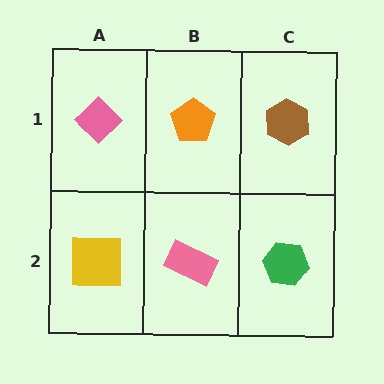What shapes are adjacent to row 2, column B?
An orange pentagon (row 1, column B), a yellow square (row 2, column A), a green hexagon (row 2, column C).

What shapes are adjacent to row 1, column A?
A yellow square (row 2, column A), an orange pentagon (row 1, column B).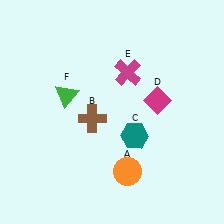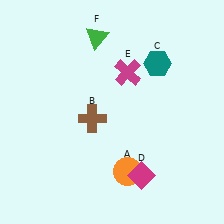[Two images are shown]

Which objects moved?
The objects that moved are: the teal hexagon (C), the magenta diamond (D), the green triangle (F).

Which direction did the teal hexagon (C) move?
The teal hexagon (C) moved up.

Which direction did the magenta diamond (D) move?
The magenta diamond (D) moved down.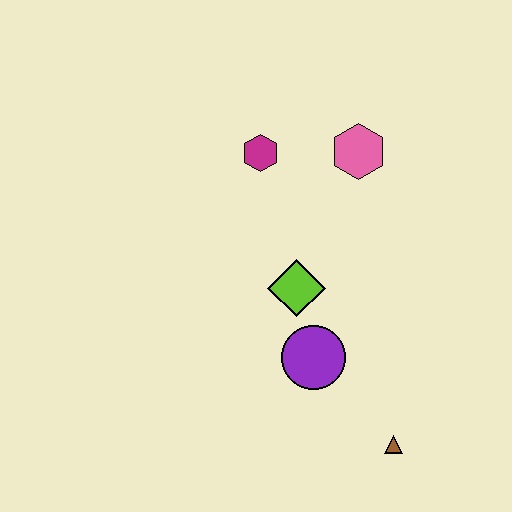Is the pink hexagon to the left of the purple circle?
No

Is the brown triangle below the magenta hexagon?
Yes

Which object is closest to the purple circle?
The lime diamond is closest to the purple circle.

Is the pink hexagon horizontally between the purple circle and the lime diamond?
No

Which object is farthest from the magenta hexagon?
The brown triangle is farthest from the magenta hexagon.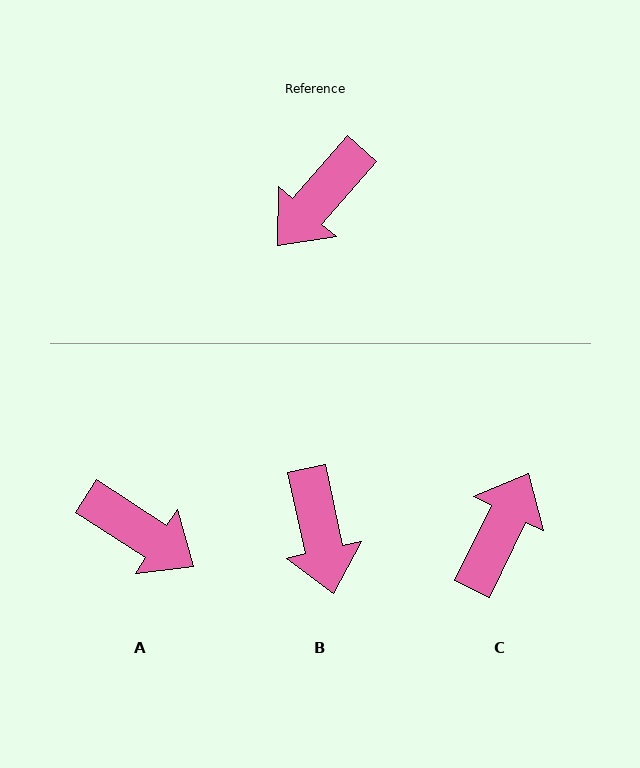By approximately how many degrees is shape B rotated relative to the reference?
Approximately 53 degrees counter-clockwise.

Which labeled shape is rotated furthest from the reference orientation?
C, about 165 degrees away.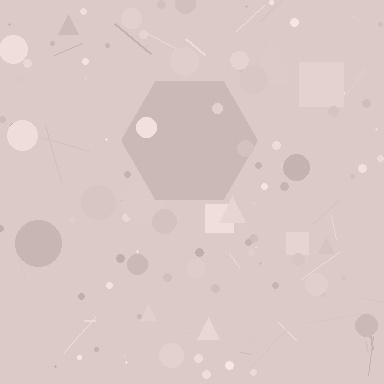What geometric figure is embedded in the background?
A hexagon is embedded in the background.